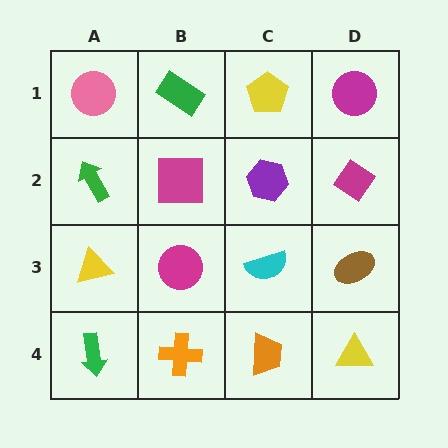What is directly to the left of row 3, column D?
A cyan semicircle.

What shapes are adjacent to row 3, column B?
A magenta square (row 2, column B), an orange cross (row 4, column B), a yellow triangle (row 3, column A), a cyan semicircle (row 3, column C).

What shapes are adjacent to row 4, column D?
A brown ellipse (row 3, column D), an orange trapezoid (row 4, column C).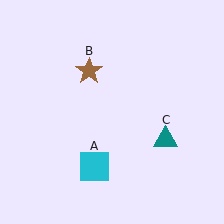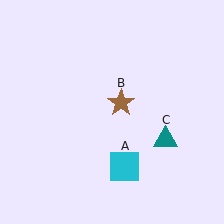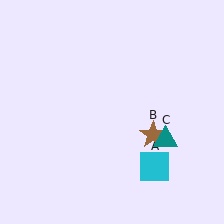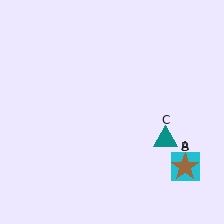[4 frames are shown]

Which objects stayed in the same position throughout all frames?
Teal triangle (object C) remained stationary.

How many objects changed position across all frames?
2 objects changed position: cyan square (object A), brown star (object B).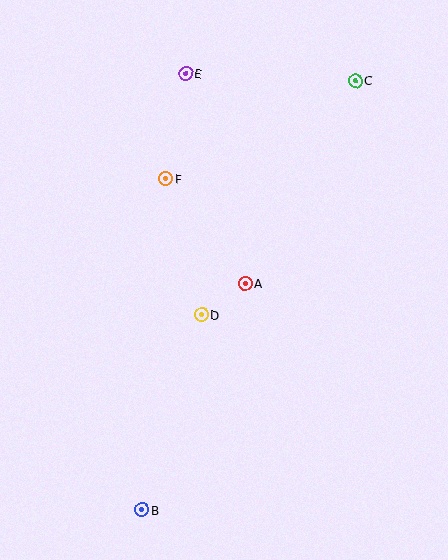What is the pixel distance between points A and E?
The distance between A and E is 218 pixels.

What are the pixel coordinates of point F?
Point F is at (166, 178).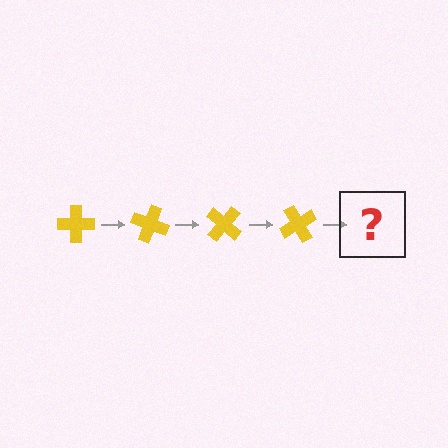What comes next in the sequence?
The next element should be a yellow cross rotated 80 degrees.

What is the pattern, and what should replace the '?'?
The pattern is that the cross rotates 20 degrees each step. The '?' should be a yellow cross rotated 80 degrees.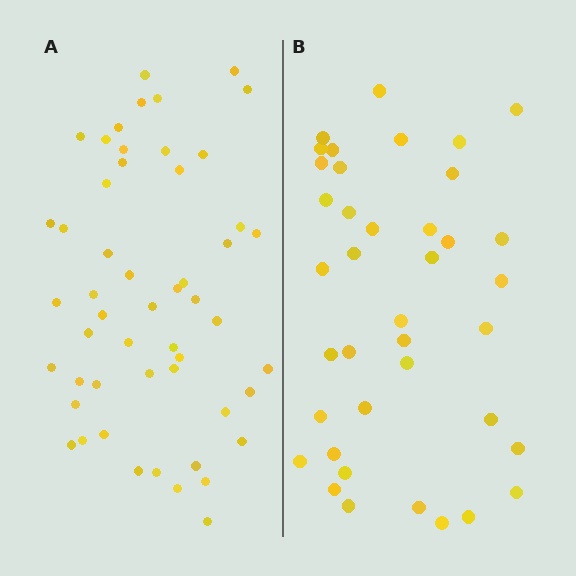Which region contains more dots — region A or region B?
Region A (the left region) has more dots.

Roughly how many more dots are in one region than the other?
Region A has approximately 15 more dots than region B.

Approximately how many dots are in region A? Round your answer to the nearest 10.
About 50 dots. (The exact count is 52, which rounds to 50.)